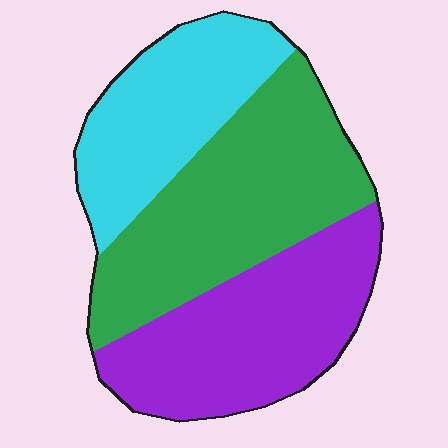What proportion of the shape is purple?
Purple takes up about one third (1/3) of the shape.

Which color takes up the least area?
Cyan, at roughly 25%.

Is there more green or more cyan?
Green.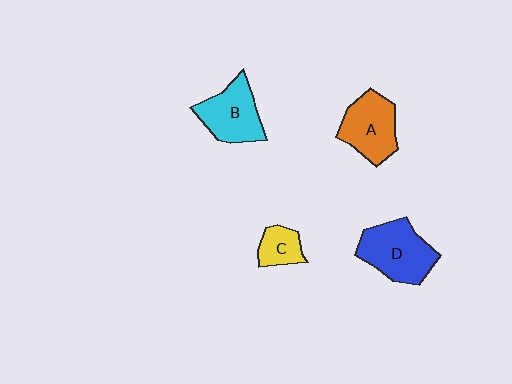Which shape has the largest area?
Shape D (blue).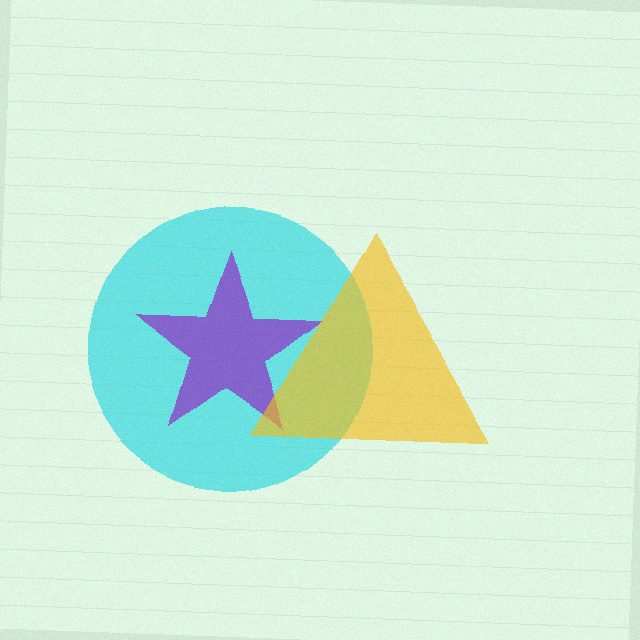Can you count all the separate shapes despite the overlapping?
Yes, there are 3 separate shapes.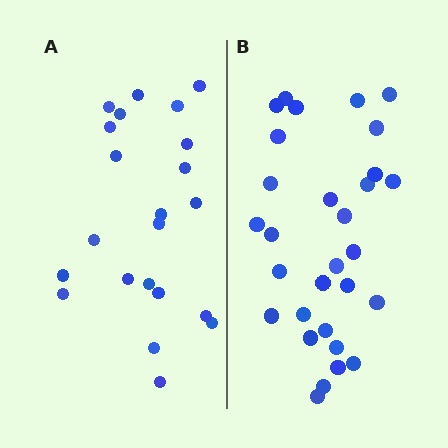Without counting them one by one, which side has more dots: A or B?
Region B (the right region) has more dots.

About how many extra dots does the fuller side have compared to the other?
Region B has roughly 8 or so more dots than region A.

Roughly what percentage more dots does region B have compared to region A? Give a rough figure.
About 35% more.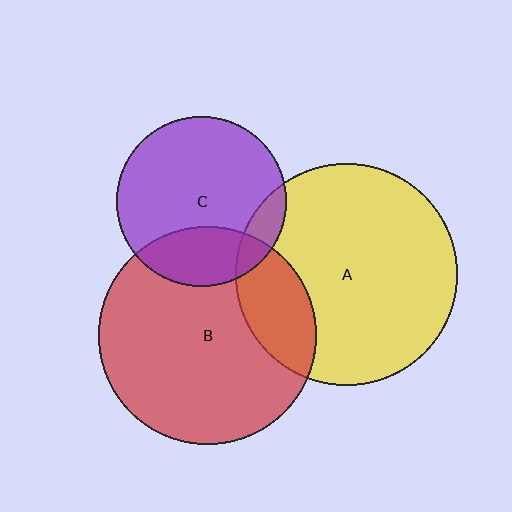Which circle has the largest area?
Circle A (yellow).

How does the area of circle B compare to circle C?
Approximately 1.6 times.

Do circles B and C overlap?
Yes.